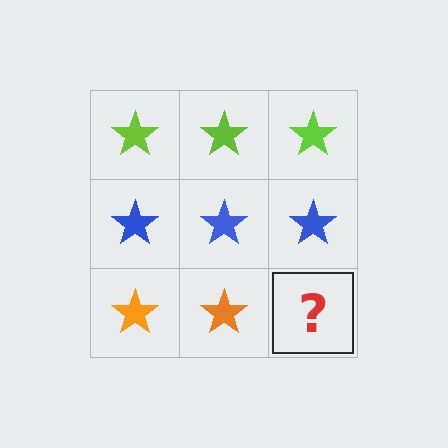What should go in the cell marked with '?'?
The missing cell should contain an orange star.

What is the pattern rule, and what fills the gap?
The rule is that each row has a consistent color. The gap should be filled with an orange star.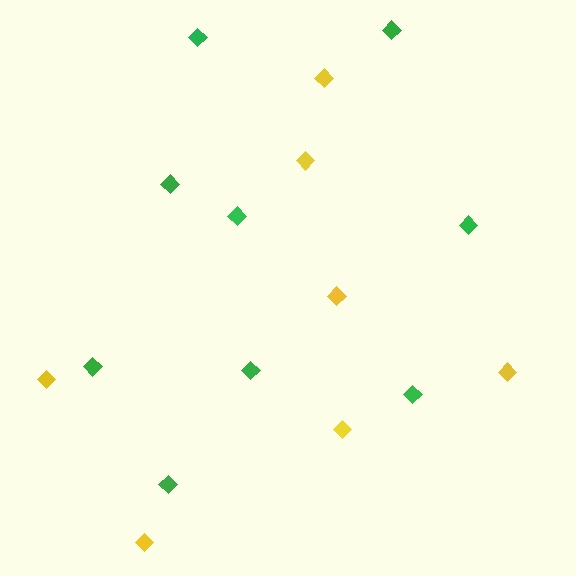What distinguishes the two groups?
There are 2 groups: one group of green diamonds (9) and one group of yellow diamonds (7).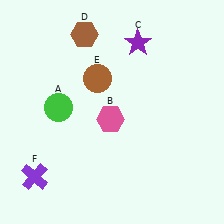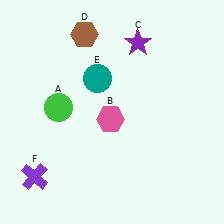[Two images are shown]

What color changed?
The circle (E) changed from brown in Image 1 to teal in Image 2.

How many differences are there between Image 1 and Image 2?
There is 1 difference between the two images.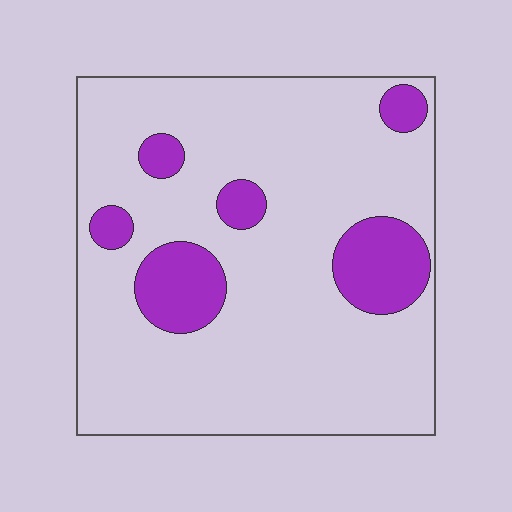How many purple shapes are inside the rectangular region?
6.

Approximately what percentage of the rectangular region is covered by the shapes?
Approximately 15%.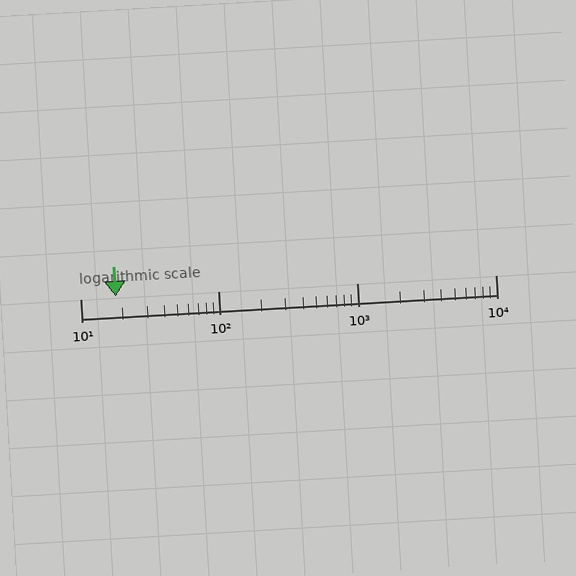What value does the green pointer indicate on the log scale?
The pointer indicates approximately 18.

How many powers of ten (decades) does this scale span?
The scale spans 3 decades, from 10 to 10000.